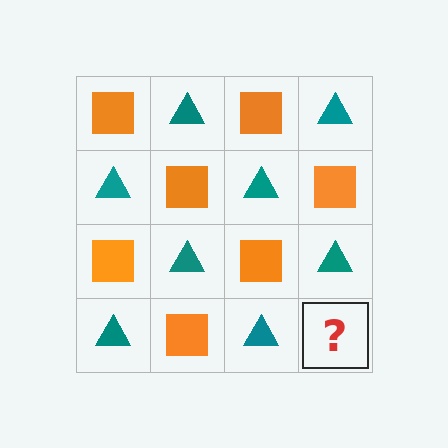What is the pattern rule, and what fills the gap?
The rule is that it alternates orange square and teal triangle in a checkerboard pattern. The gap should be filled with an orange square.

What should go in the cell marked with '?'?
The missing cell should contain an orange square.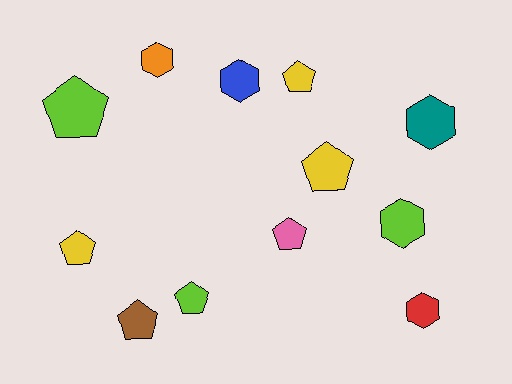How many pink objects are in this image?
There is 1 pink object.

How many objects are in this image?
There are 12 objects.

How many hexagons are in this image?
There are 5 hexagons.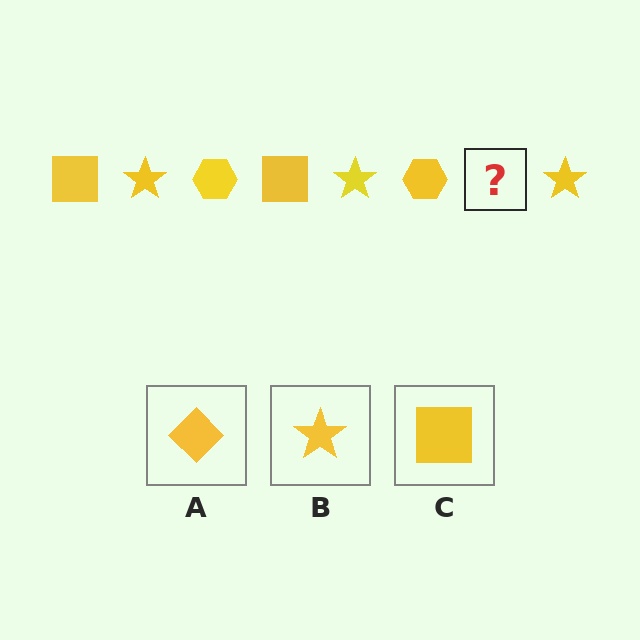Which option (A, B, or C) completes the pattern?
C.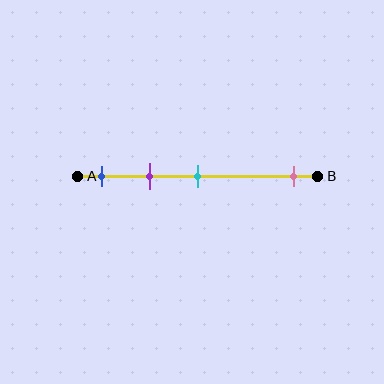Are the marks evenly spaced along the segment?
No, the marks are not evenly spaced.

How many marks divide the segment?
There are 4 marks dividing the segment.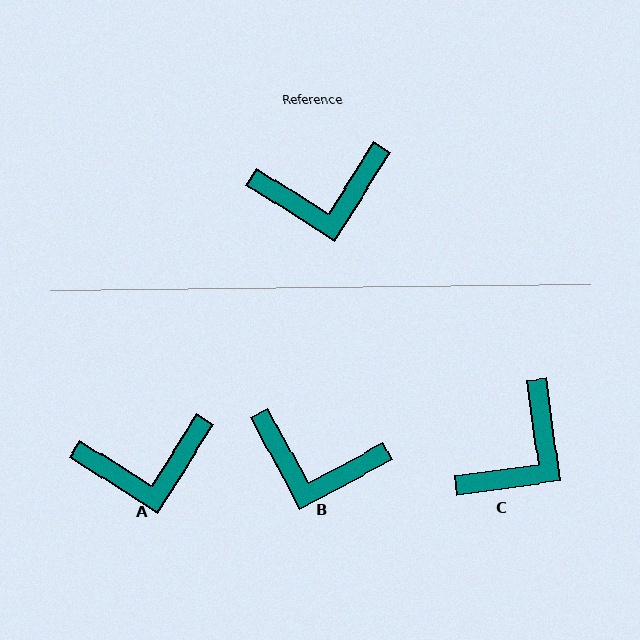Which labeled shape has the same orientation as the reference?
A.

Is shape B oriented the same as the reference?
No, it is off by about 30 degrees.